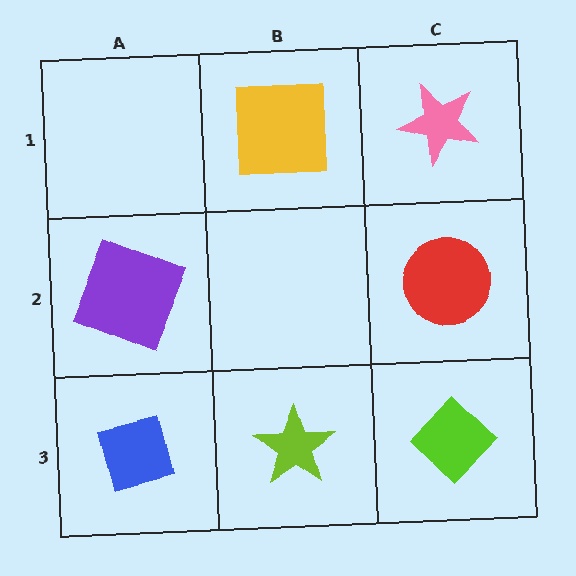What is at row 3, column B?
A lime star.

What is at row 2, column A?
A purple square.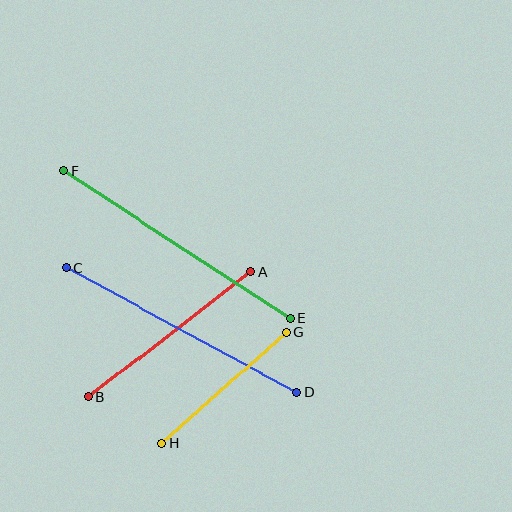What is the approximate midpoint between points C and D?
The midpoint is at approximately (182, 330) pixels.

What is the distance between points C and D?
The distance is approximately 262 pixels.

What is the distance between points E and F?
The distance is approximately 270 pixels.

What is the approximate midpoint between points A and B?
The midpoint is at approximately (170, 334) pixels.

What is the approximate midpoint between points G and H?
The midpoint is at approximately (224, 388) pixels.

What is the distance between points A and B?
The distance is approximately 205 pixels.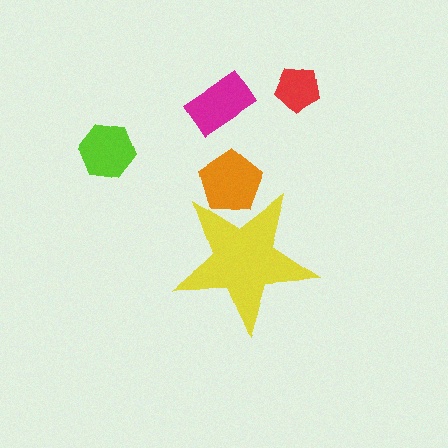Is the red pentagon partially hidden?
No, the red pentagon is fully visible.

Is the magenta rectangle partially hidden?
No, the magenta rectangle is fully visible.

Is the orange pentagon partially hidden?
Yes, the orange pentagon is partially hidden behind the yellow star.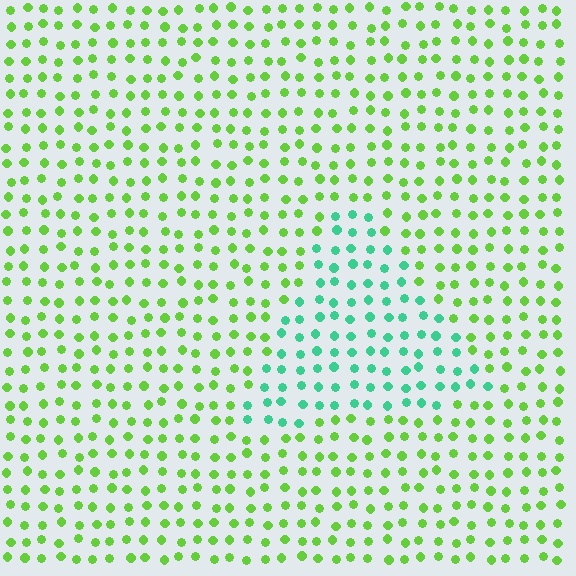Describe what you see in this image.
The image is filled with small lime elements in a uniform arrangement. A triangle-shaped region is visible where the elements are tinted to a slightly different hue, forming a subtle color boundary.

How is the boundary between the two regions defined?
The boundary is defined purely by a slight shift in hue (about 52 degrees). Spacing, size, and orientation are identical on both sides.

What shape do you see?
I see a triangle.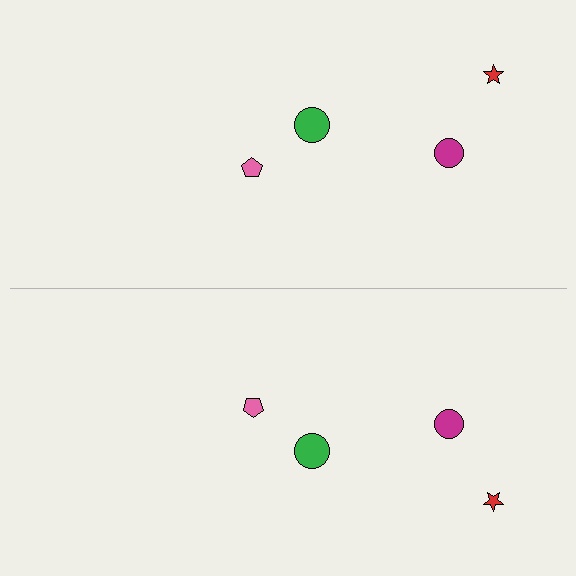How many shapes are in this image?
There are 8 shapes in this image.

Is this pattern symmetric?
Yes, this pattern has bilateral (reflection) symmetry.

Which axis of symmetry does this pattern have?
The pattern has a horizontal axis of symmetry running through the center of the image.